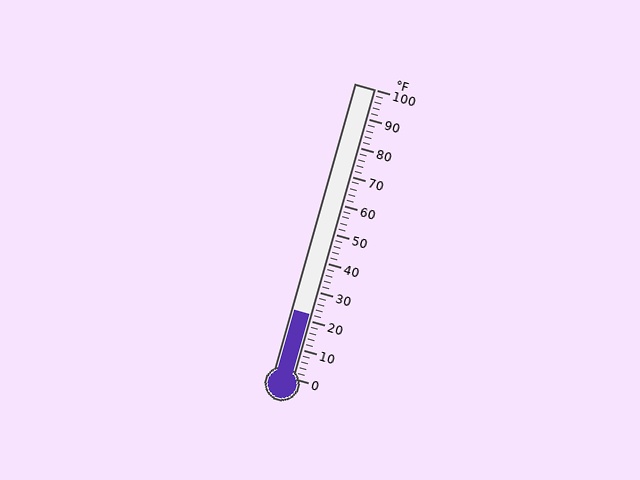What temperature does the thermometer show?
The thermometer shows approximately 22°F.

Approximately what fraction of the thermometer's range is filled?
The thermometer is filled to approximately 20% of its range.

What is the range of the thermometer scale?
The thermometer scale ranges from 0°F to 100°F.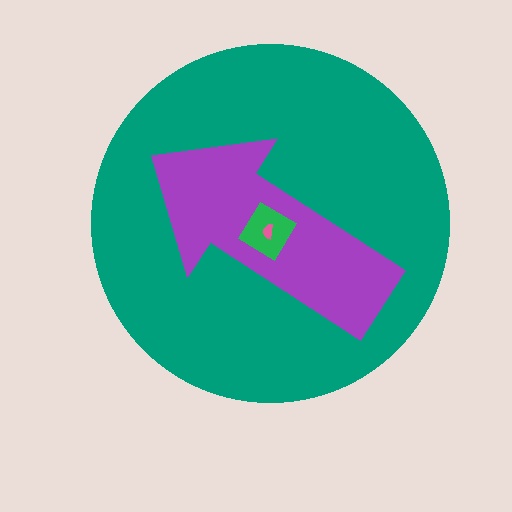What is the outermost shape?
The teal circle.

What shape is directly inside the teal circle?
The purple arrow.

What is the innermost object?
The pink semicircle.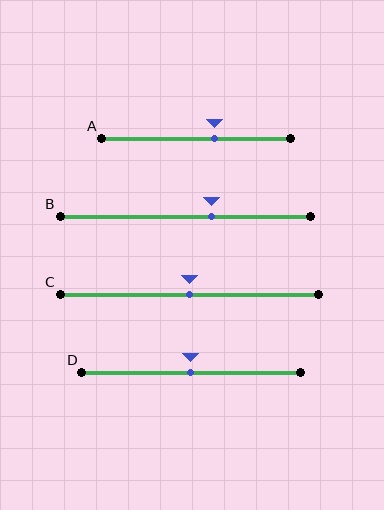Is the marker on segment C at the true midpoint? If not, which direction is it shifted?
Yes, the marker on segment C is at the true midpoint.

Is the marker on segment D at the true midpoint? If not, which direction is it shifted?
Yes, the marker on segment D is at the true midpoint.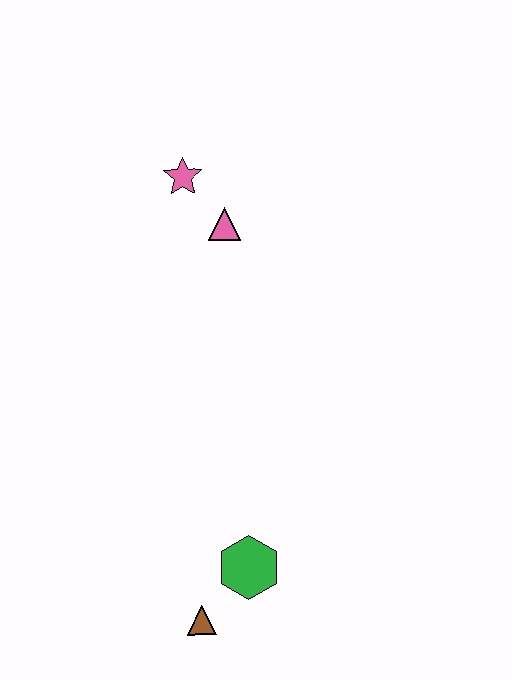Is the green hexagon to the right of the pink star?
Yes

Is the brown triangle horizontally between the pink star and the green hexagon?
Yes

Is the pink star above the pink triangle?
Yes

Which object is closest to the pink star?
The pink triangle is closest to the pink star.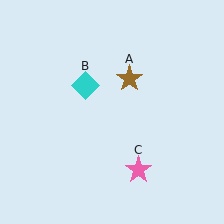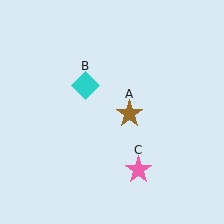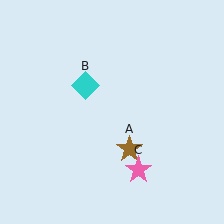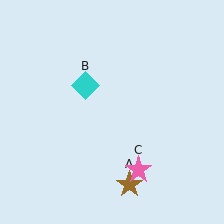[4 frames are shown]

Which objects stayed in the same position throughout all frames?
Cyan diamond (object B) and pink star (object C) remained stationary.